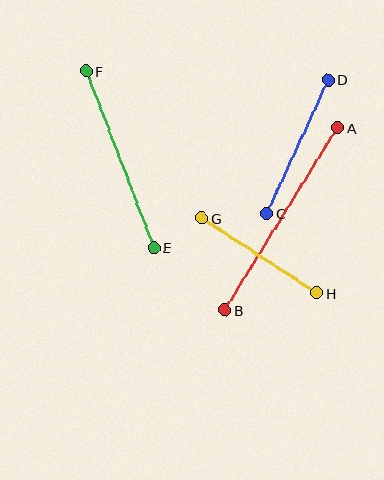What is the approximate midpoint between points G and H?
The midpoint is at approximately (259, 256) pixels.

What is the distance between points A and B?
The distance is approximately 215 pixels.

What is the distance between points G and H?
The distance is approximately 137 pixels.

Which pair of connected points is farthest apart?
Points A and B are farthest apart.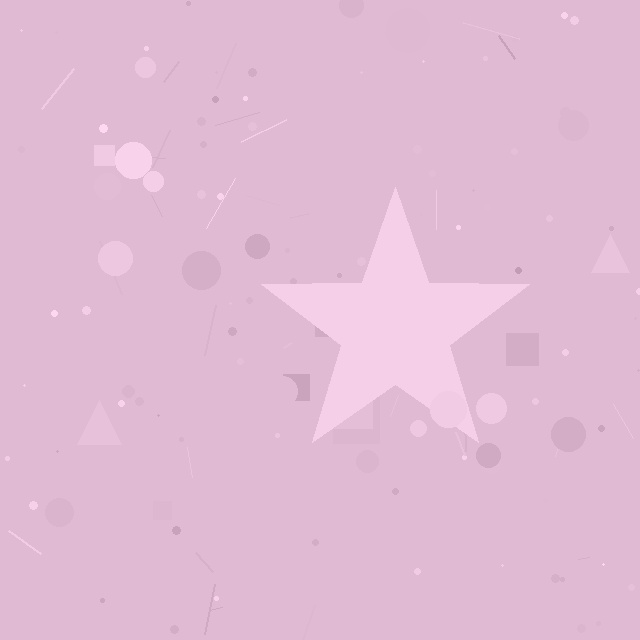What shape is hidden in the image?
A star is hidden in the image.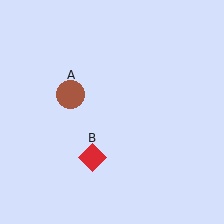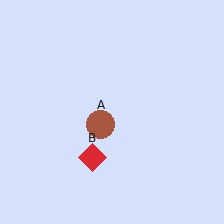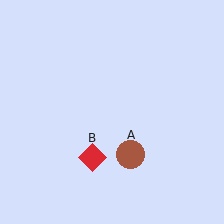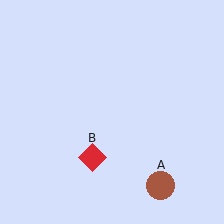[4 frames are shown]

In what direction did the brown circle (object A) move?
The brown circle (object A) moved down and to the right.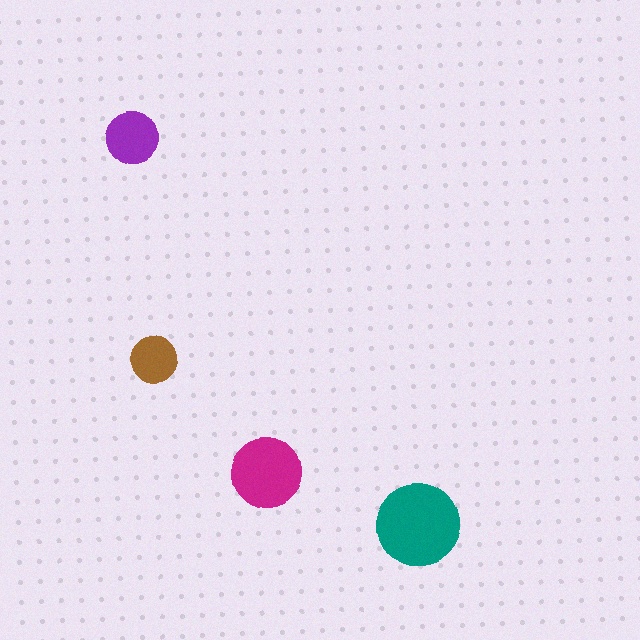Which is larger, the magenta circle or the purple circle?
The magenta one.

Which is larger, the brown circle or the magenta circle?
The magenta one.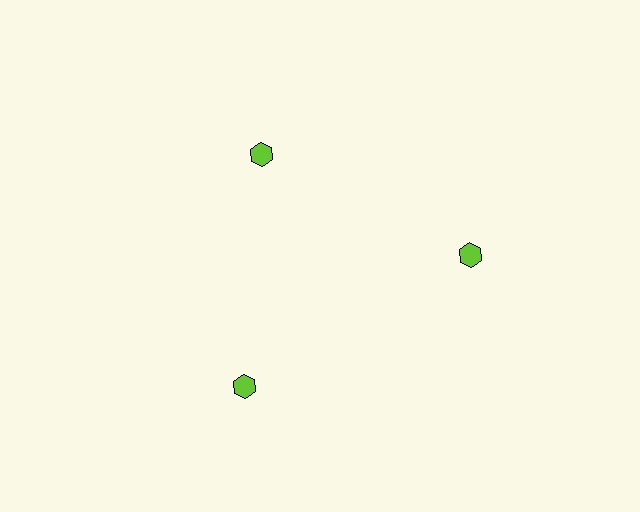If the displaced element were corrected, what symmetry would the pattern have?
It would have 3-fold rotational symmetry — the pattern would map onto itself every 120 degrees.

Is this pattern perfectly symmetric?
No. The 3 lime hexagons are arranged in a ring, but one element near the 11 o'clock position is pulled inward toward the center, breaking the 3-fold rotational symmetry.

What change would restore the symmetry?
The symmetry would be restored by moving it outward, back onto the ring so that all 3 hexagons sit at equal angles and equal distance from the center.